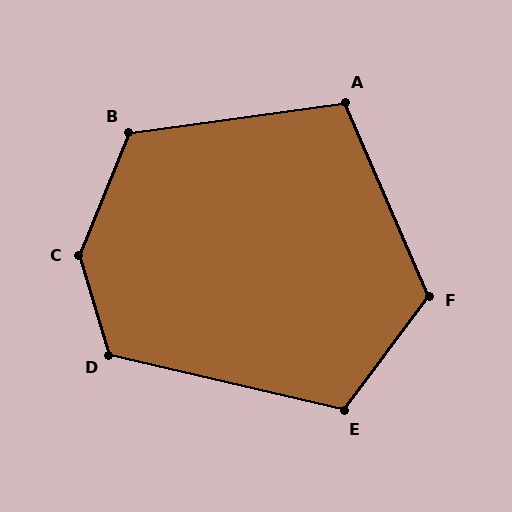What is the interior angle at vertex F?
Approximately 120 degrees (obtuse).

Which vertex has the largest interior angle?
C, at approximately 141 degrees.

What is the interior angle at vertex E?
Approximately 114 degrees (obtuse).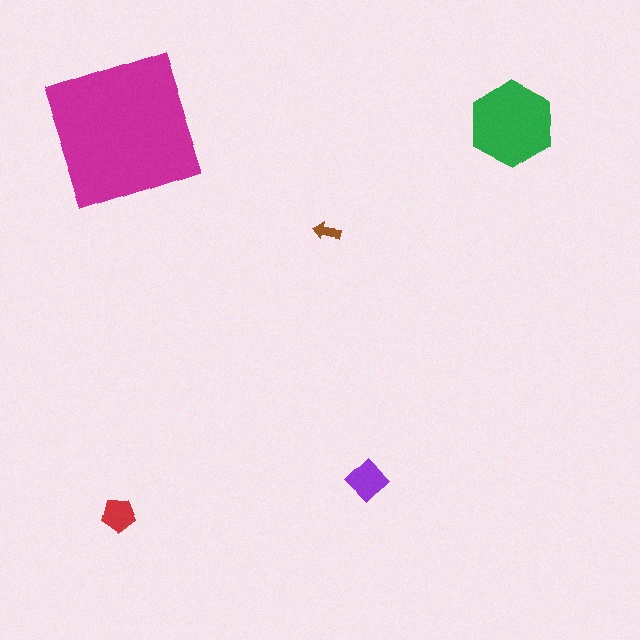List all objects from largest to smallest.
The magenta square, the green hexagon, the purple diamond, the red pentagon, the brown arrow.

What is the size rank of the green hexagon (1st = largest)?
2nd.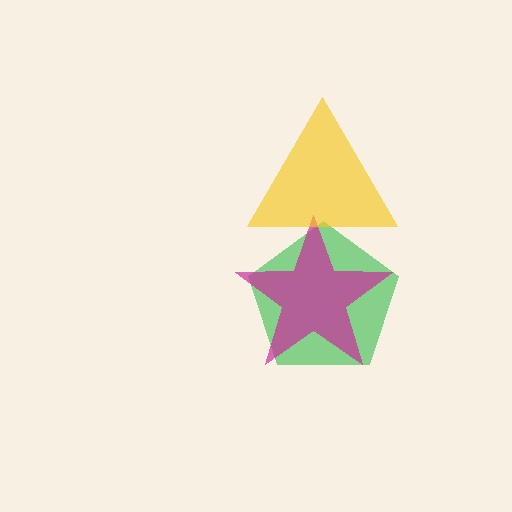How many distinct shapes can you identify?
There are 3 distinct shapes: a green pentagon, a magenta star, a yellow triangle.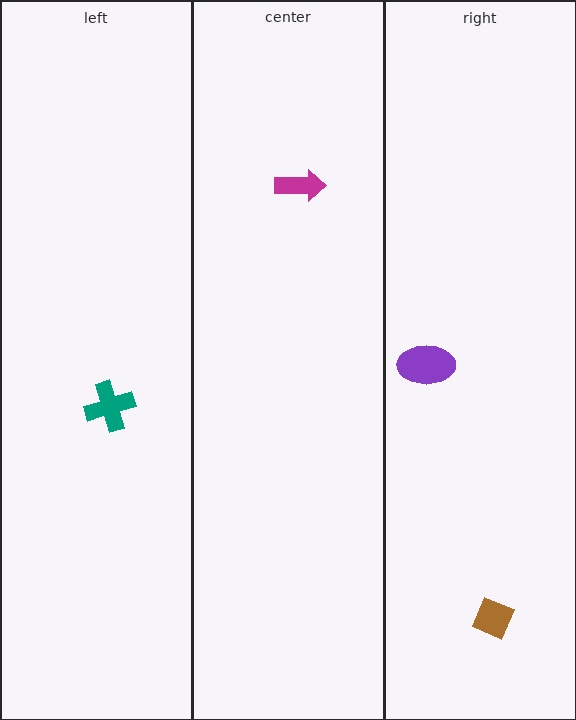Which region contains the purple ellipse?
The right region.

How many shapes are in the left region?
1.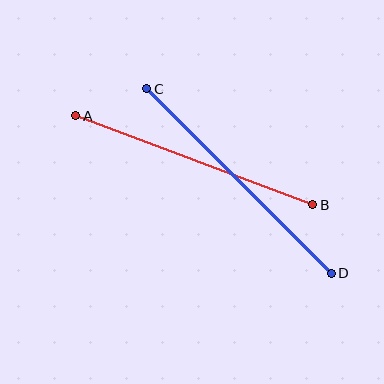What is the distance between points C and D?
The distance is approximately 261 pixels.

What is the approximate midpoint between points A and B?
The midpoint is at approximately (194, 160) pixels.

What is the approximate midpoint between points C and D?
The midpoint is at approximately (239, 181) pixels.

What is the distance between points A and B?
The distance is approximately 253 pixels.